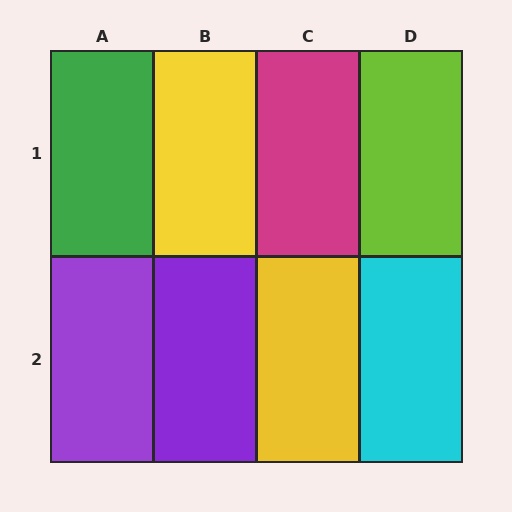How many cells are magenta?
1 cell is magenta.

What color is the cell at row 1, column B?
Yellow.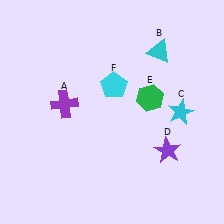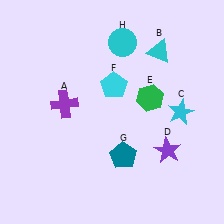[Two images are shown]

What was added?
A teal pentagon (G), a cyan circle (H) were added in Image 2.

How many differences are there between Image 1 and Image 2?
There are 2 differences between the two images.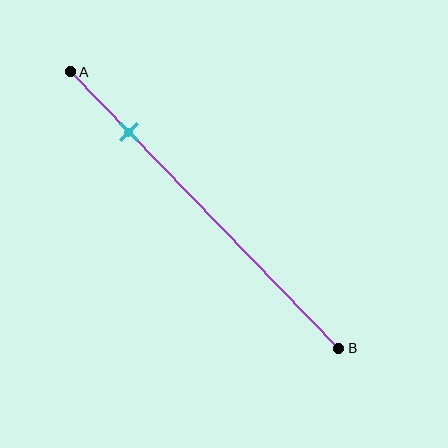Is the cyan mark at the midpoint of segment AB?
No, the mark is at about 20% from A, not at the 50% midpoint.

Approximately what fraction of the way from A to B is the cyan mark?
The cyan mark is approximately 20% of the way from A to B.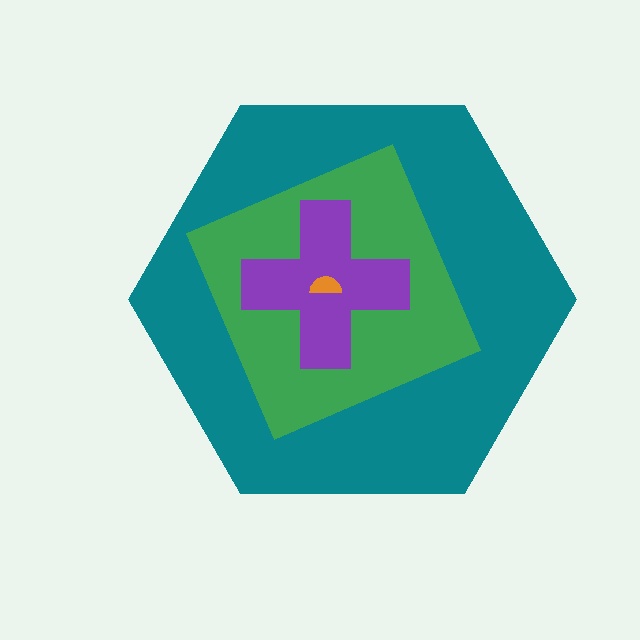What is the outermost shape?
The teal hexagon.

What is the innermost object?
The orange semicircle.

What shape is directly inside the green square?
The purple cross.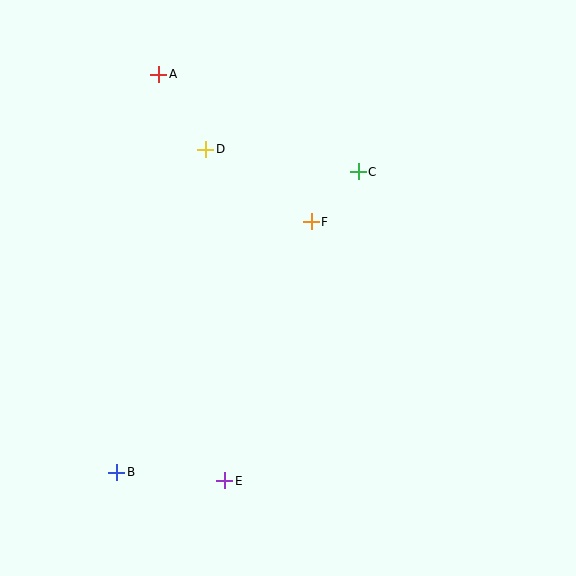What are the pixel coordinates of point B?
Point B is at (117, 472).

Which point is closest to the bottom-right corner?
Point E is closest to the bottom-right corner.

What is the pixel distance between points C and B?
The distance between C and B is 385 pixels.